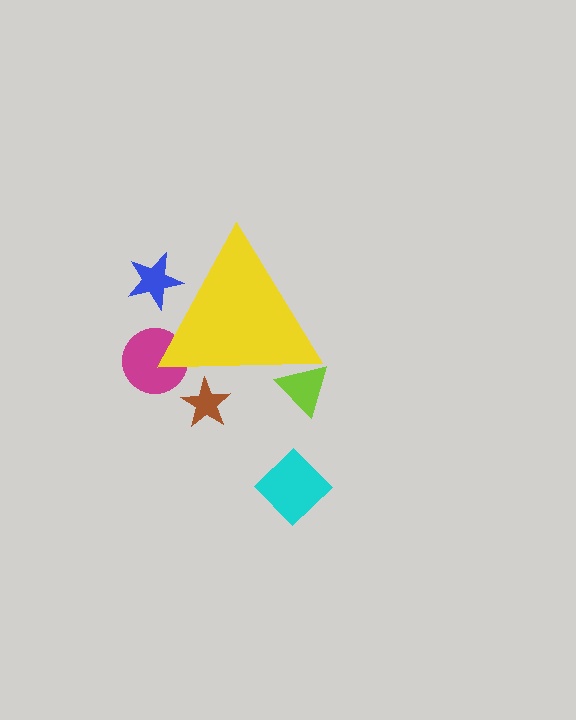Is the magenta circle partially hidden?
Yes, the magenta circle is partially hidden behind the yellow triangle.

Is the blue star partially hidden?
Yes, the blue star is partially hidden behind the yellow triangle.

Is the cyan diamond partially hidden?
No, the cyan diamond is fully visible.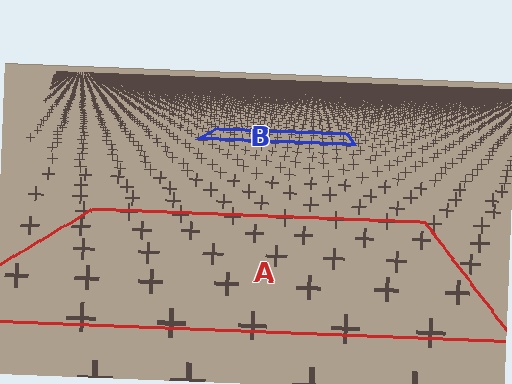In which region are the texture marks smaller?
The texture marks are smaller in region B, because it is farther away.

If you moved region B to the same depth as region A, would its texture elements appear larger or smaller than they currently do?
They would appear larger. At a closer depth, the same texture elements are projected at a bigger on-screen size.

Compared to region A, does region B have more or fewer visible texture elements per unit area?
Region B has more texture elements per unit area — they are packed more densely because it is farther away.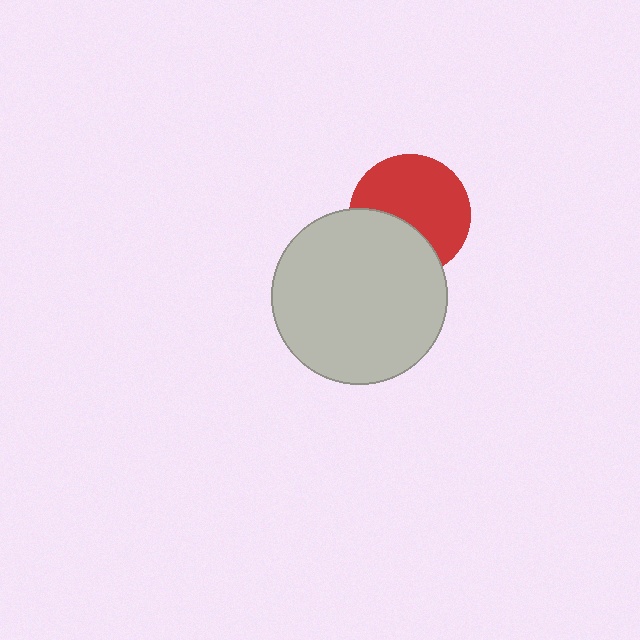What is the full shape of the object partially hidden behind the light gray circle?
The partially hidden object is a red circle.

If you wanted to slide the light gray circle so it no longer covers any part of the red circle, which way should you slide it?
Slide it down — that is the most direct way to separate the two shapes.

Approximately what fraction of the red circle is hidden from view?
Roughly 35% of the red circle is hidden behind the light gray circle.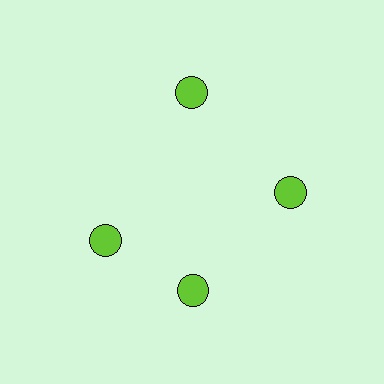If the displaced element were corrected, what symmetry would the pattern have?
It would have 4-fold rotational symmetry — the pattern would map onto itself every 90 degrees.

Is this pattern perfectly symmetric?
No. The 4 lime circles are arranged in a ring, but one element near the 9 o'clock position is rotated out of alignment along the ring, breaking the 4-fold rotational symmetry.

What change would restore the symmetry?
The symmetry would be restored by rotating it back into even spacing with its neighbors so that all 4 circles sit at equal angles and equal distance from the center.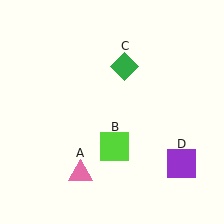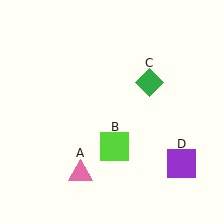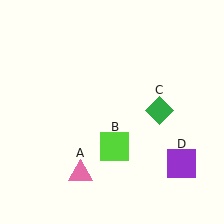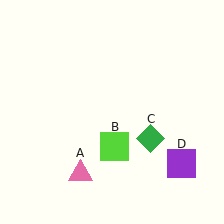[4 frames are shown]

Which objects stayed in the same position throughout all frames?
Pink triangle (object A) and lime square (object B) and purple square (object D) remained stationary.